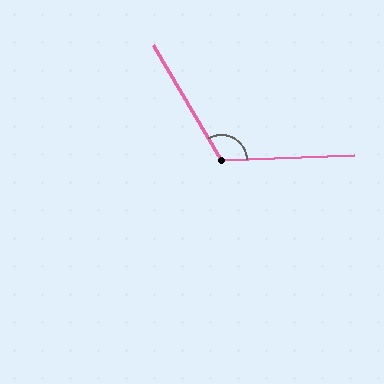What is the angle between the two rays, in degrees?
Approximately 118 degrees.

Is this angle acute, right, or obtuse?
It is obtuse.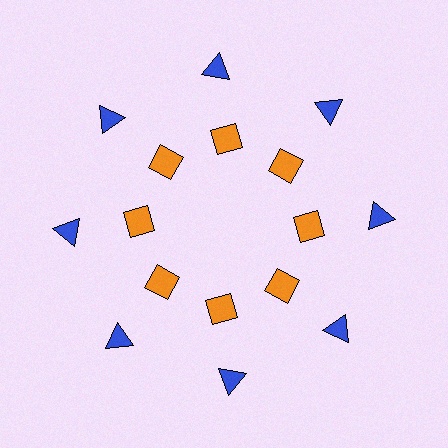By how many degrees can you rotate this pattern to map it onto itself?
The pattern maps onto itself every 45 degrees of rotation.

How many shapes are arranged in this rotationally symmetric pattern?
There are 16 shapes, arranged in 8 groups of 2.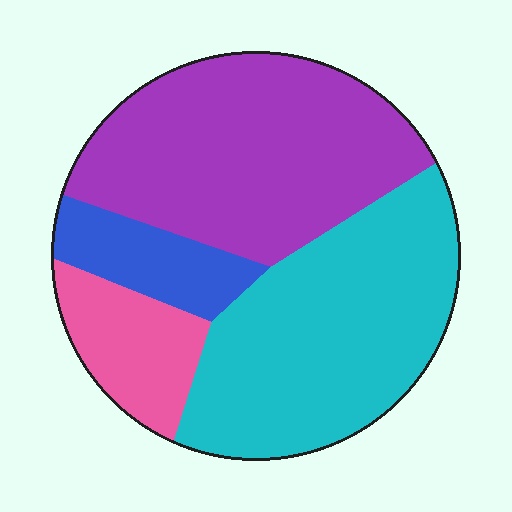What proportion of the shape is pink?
Pink covers around 10% of the shape.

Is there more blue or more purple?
Purple.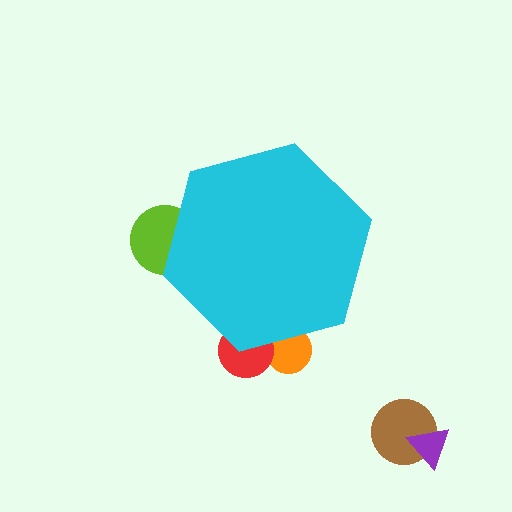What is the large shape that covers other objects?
A cyan hexagon.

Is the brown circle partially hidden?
No, the brown circle is fully visible.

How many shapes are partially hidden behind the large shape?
3 shapes are partially hidden.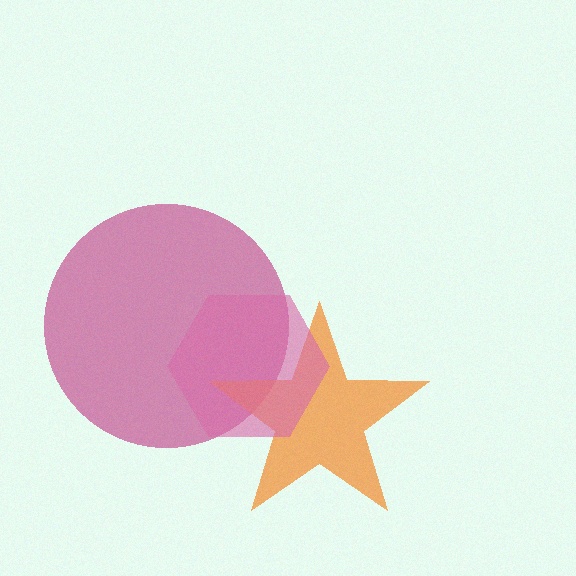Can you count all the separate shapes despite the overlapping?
Yes, there are 3 separate shapes.